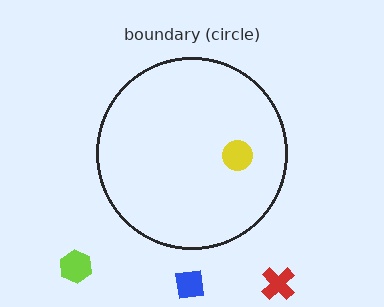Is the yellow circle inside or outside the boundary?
Inside.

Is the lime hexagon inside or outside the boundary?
Outside.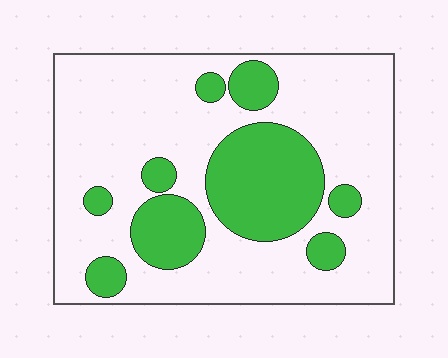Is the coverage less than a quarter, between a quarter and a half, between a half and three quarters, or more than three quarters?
Between a quarter and a half.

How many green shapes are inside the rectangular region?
9.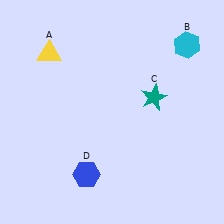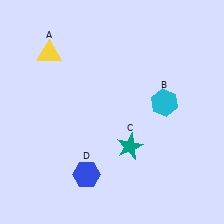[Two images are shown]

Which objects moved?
The objects that moved are: the cyan hexagon (B), the teal star (C).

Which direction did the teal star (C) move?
The teal star (C) moved down.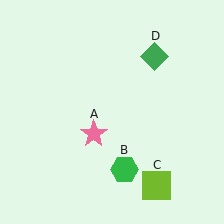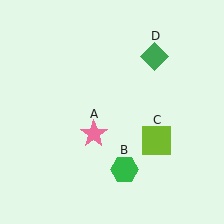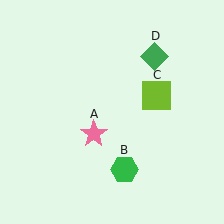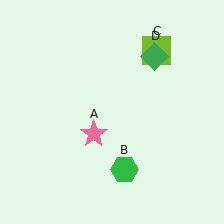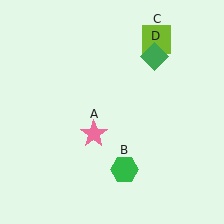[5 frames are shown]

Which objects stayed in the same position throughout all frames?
Pink star (object A) and green hexagon (object B) and green diamond (object D) remained stationary.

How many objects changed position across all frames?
1 object changed position: lime square (object C).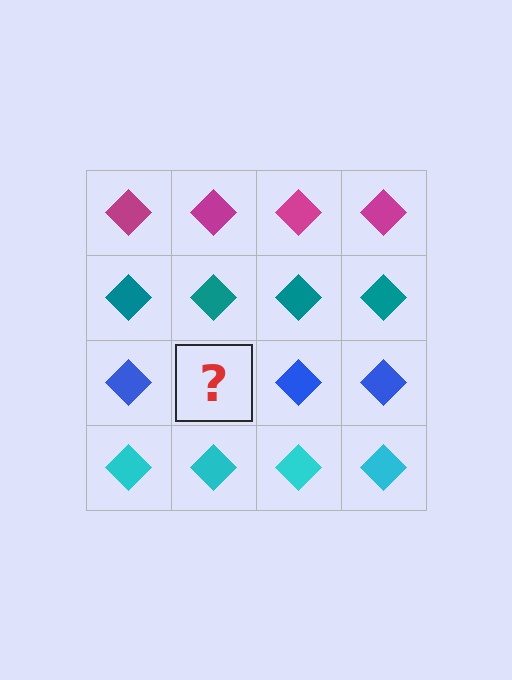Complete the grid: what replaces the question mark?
The question mark should be replaced with a blue diamond.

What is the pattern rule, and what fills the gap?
The rule is that each row has a consistent color. The gap should be filled with a blue diamond.